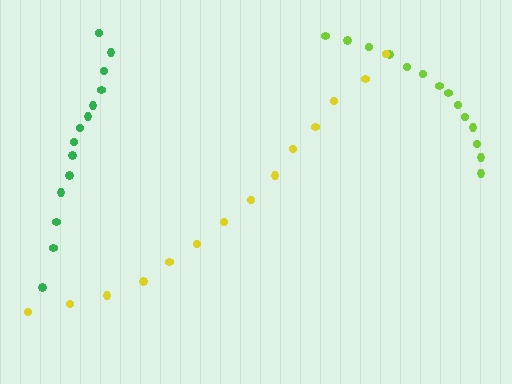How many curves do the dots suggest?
There are 3 distinct paths.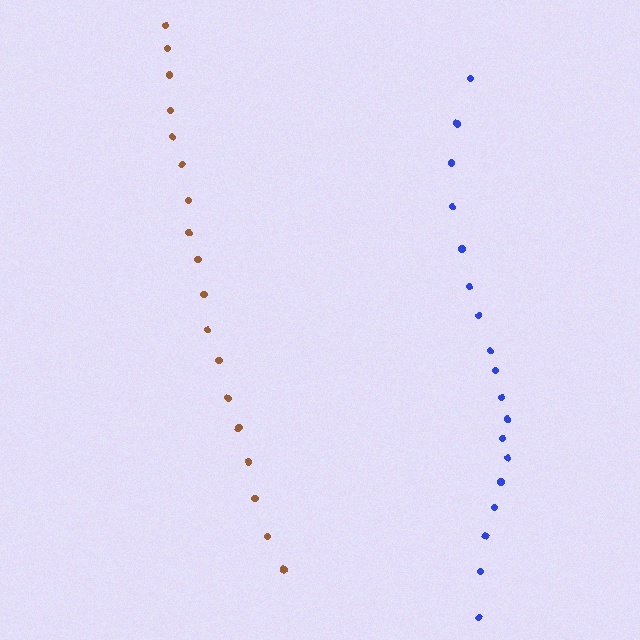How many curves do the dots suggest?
There are 2 distinct paths.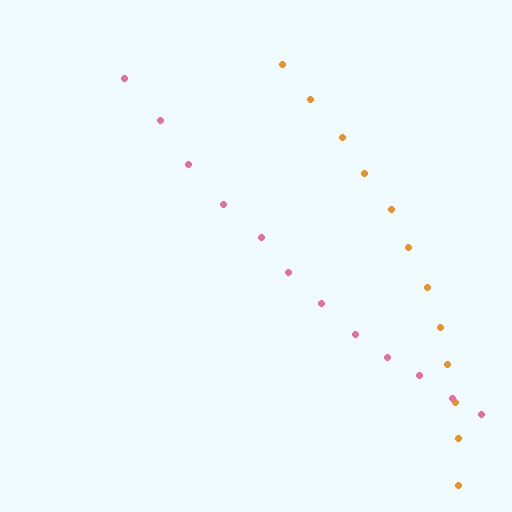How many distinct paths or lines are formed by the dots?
There are 2 distinct paths.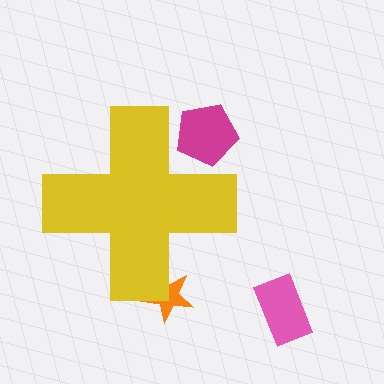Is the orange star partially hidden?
Yes, the orange star is partially hidden behind the yellow cross.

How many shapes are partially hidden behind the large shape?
2 shapes are partially hidden.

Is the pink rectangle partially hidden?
No, the pink rectangle is fully visible.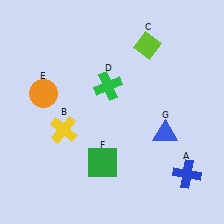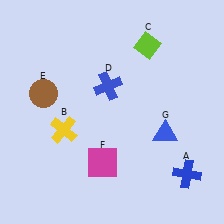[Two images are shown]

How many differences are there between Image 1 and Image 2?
There are 3 differences between the two images.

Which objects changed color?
D changed from green to blue. E changed from orange to brown. F changed from green to magenta.